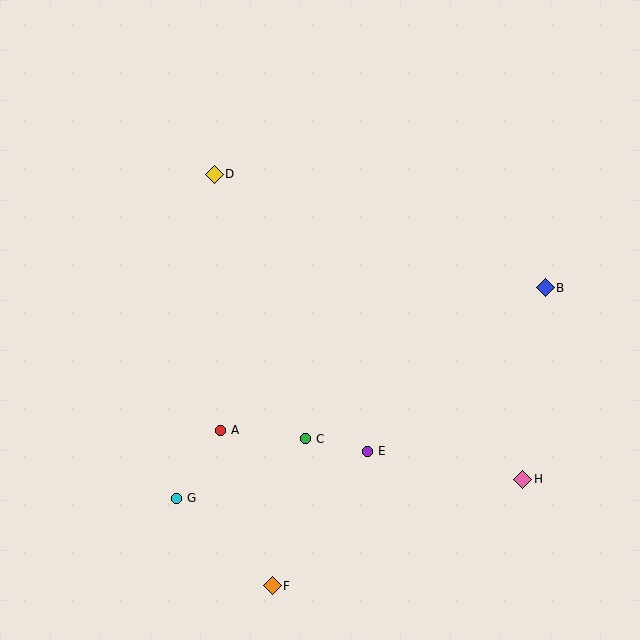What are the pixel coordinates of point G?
Point G is at (176, 498).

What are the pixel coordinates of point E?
Point E is at (367, 451).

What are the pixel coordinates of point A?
Point A is at (220, 430).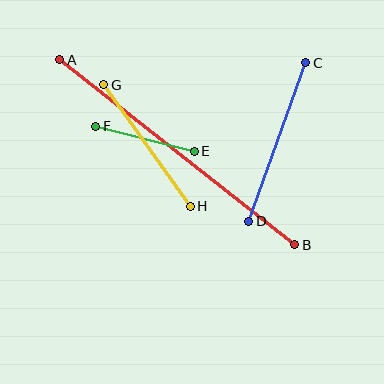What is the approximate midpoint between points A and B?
The midpoint is at approximately (177, 152) pixels.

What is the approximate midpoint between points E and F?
The midpoint is at approximately (145, 139) pixels.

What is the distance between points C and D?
The distance is approximately 169 pixels.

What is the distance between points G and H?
The distance is approximately 149 pixels.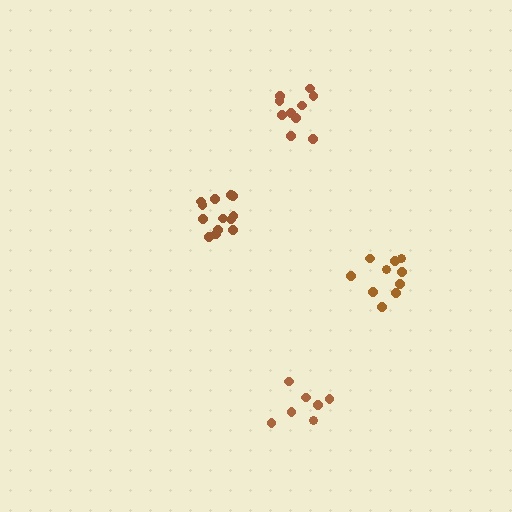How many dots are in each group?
Group 1: 10 dots, Group 2: 13 dots, Group 3: 10 dots, Group 4: 7 dots (40 total).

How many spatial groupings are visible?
There are 4 spatial groupings.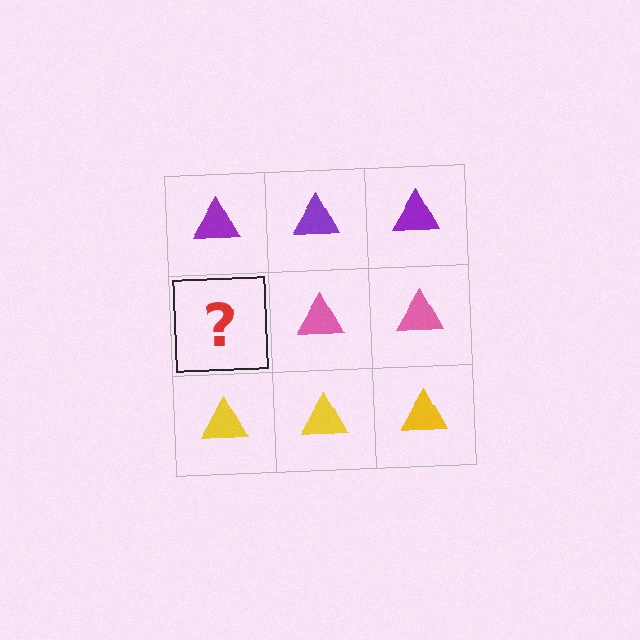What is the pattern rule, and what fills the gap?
The rule is that each row has a consistent color. The gap should be filled with a pink triangle.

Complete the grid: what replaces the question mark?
The question mark should be replaced with a pink triangle.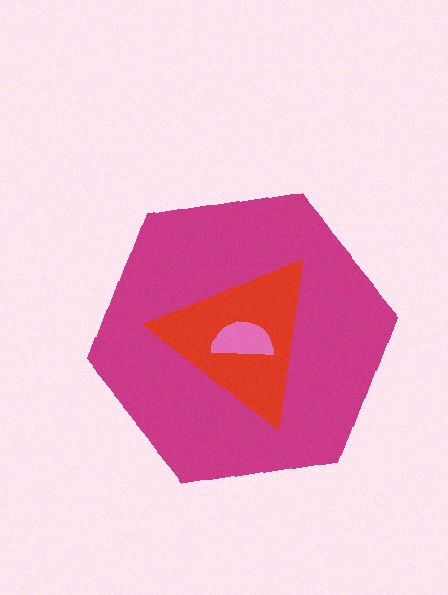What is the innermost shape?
The pink semicircle.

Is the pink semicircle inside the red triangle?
Yes.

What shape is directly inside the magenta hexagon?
The red triangle.